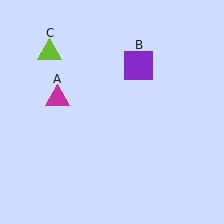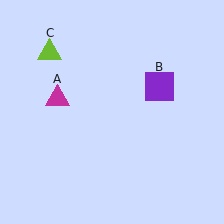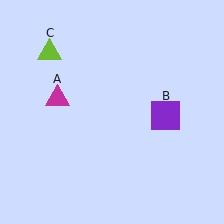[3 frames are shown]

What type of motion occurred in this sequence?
The purple square (object B) rotated clockwise around the center of the scene.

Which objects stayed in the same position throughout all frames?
Magenta triangle (object A) and lime triangle (object C) remained stationary.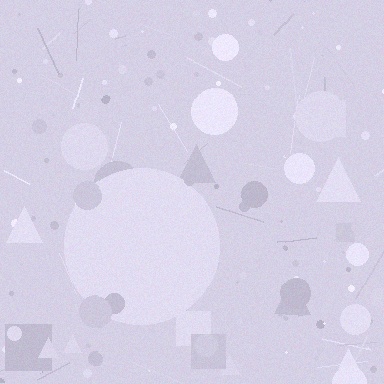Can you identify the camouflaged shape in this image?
The camouflaged shape is a circle.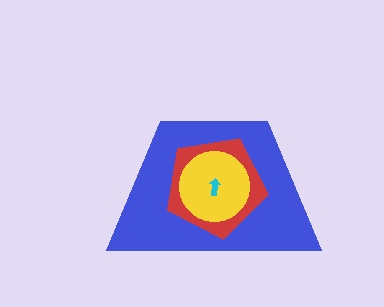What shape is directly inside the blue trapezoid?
The red pentagon.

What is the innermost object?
The cyan arrow.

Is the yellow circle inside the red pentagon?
Yes.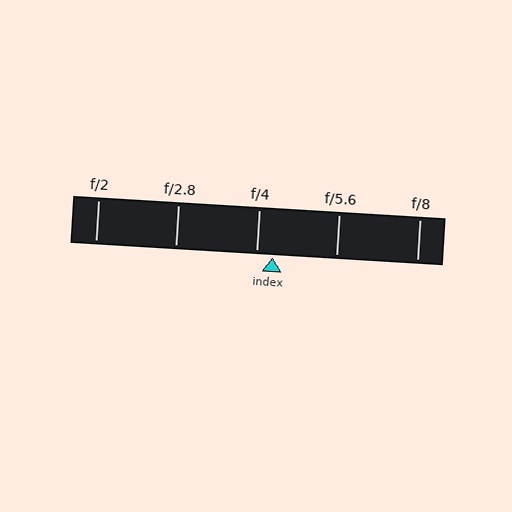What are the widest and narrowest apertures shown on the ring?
The widest aperture shown is f/2 and the narrowest is f/8.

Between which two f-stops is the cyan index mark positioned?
The index mark is between f/4 and f/5.6.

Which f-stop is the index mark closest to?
The index mark is closest to f/4.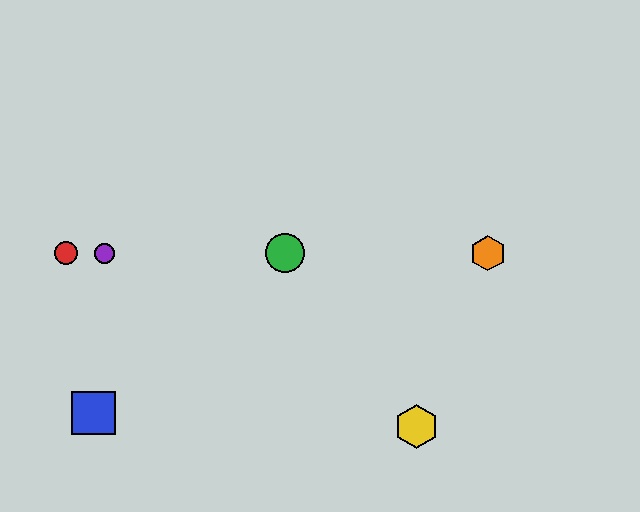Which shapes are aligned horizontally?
The red circle, the green circle, the purple circle, the orange hexagon are aligned horizontally.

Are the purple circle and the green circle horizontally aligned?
Yes, both are at y≈253.